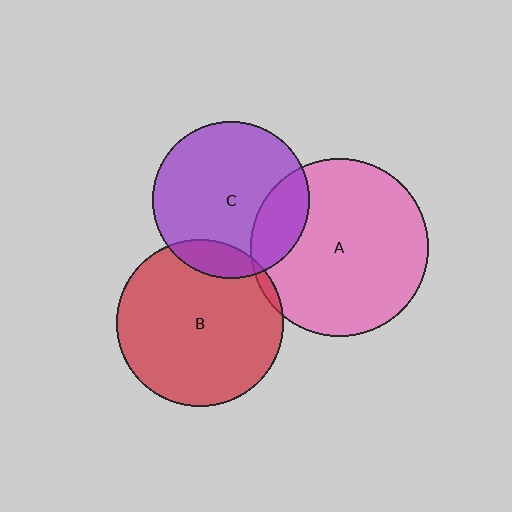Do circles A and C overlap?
Yes.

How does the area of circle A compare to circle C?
Approximately 1.3 times.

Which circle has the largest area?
Circle A (pink).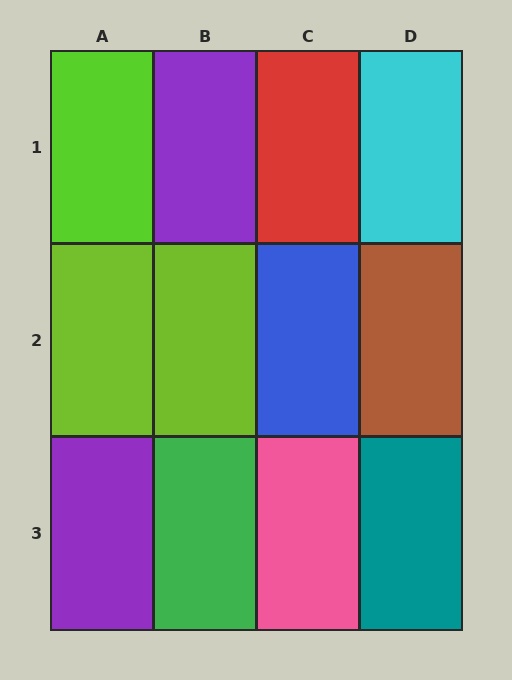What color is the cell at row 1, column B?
Purple.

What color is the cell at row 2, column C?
Blue.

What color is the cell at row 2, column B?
Lime.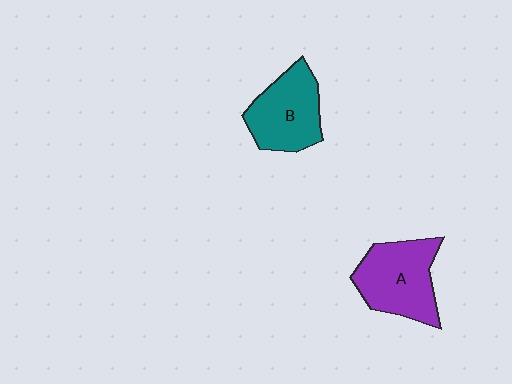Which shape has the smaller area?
Shape B (teal).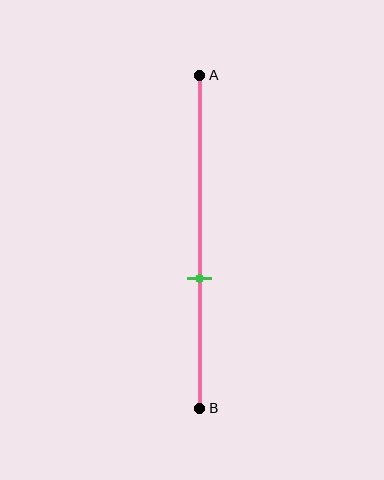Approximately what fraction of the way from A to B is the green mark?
The green mark is approximately 60% of the way from A to B.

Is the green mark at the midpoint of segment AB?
No, the mark is at about 60% from A, not at the 50% midpoint.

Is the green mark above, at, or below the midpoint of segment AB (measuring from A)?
The green mark is below the midpoint of segment AB.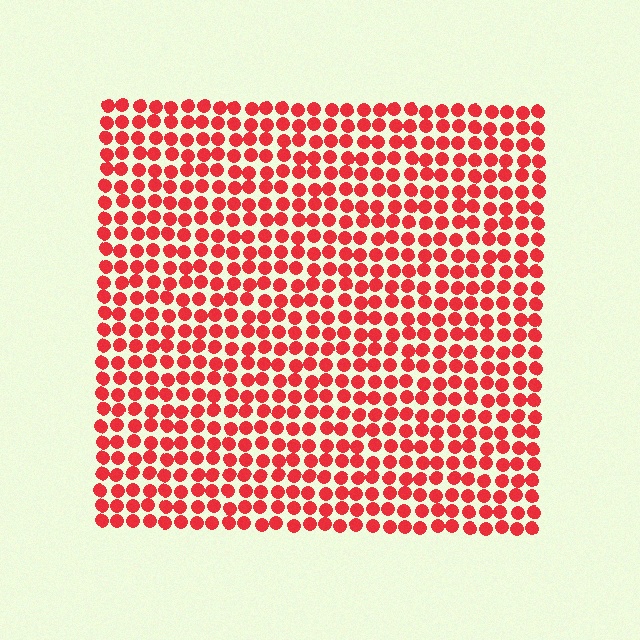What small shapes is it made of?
It is made of small circles.